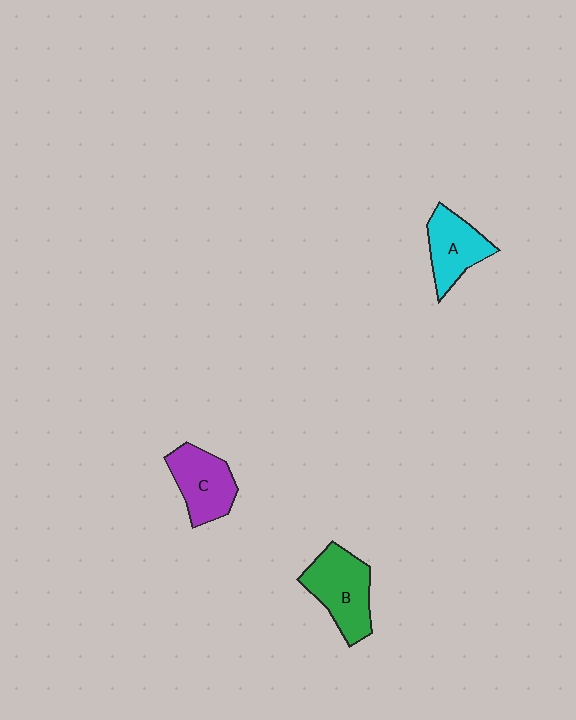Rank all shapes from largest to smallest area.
From largest to smallest: B (green), C (purple), A (cyan).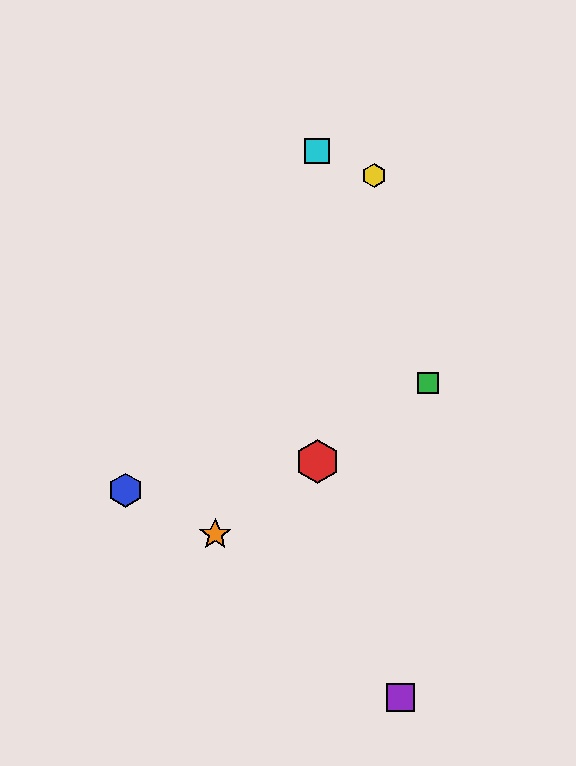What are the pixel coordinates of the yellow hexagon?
The yellow hexagon is at (374, 176).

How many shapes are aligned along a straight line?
3 shapes (the red hexagon, the green square, the orange star) are aligned along a straight line.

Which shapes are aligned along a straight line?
The red hexagon, the green square, the orange star are aligned along a straight line.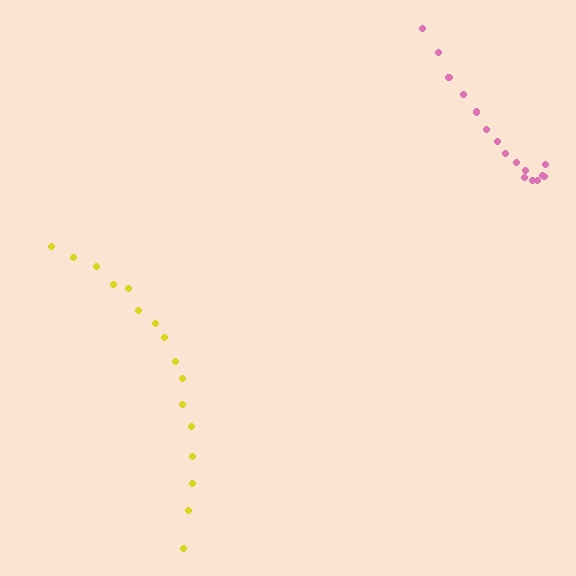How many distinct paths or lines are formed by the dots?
There are 2 distinct paths.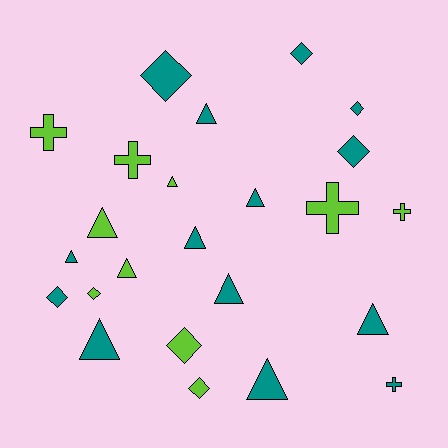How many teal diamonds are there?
There are 5 teal diamonds.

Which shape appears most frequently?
Triangle, with 11 objects.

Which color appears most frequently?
Teal, with 14 objects.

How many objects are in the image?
There are 24 objects.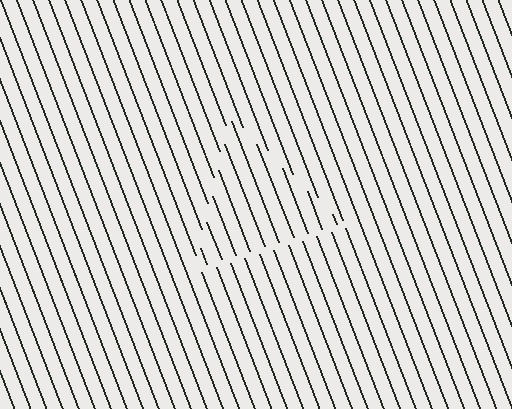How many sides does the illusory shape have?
3 sides — the line-ends trace a triangle.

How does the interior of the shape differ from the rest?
The interior of the shape contains the same grating, shifted by half a period — the contour is defined by the phase discontinuity where line-ends from the inner and outer gratings abut.